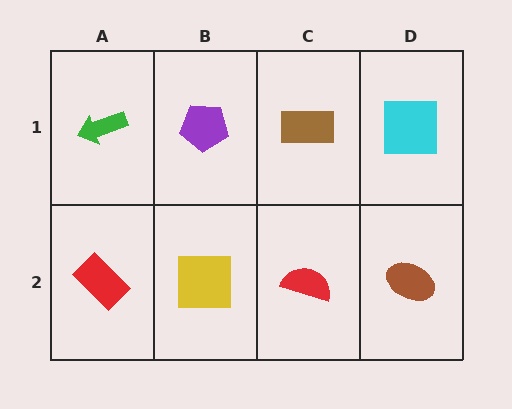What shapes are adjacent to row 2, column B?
A purple pentagon (row 1, column B), a red rectangle (row 2, column A), a red semicircle (row 2, column C).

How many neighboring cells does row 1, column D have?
2.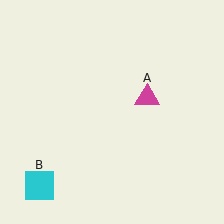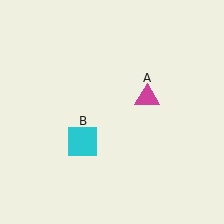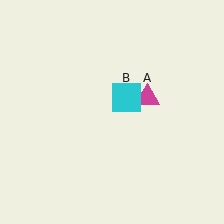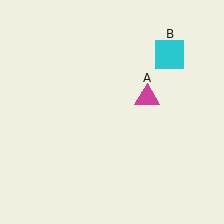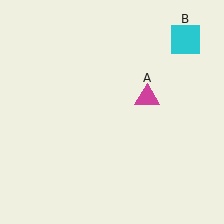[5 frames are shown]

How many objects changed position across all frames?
1 object changed position: cyan square (object B).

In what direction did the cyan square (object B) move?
The cyan square (object B) moved up and to the right.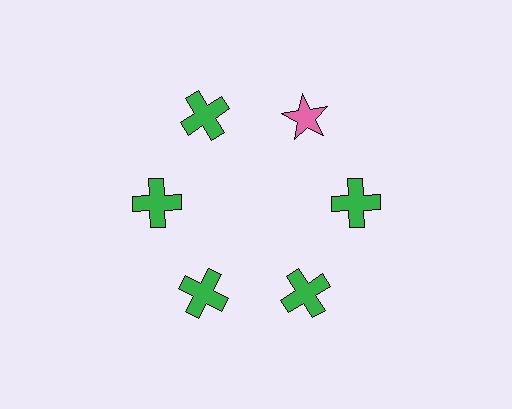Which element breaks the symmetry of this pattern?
The pink star at roughly the 1 o'clock position breaks the symmetry. All other shapes are green crosses.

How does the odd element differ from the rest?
It differs in both color (pink instead of green) and shape (star instead of cross).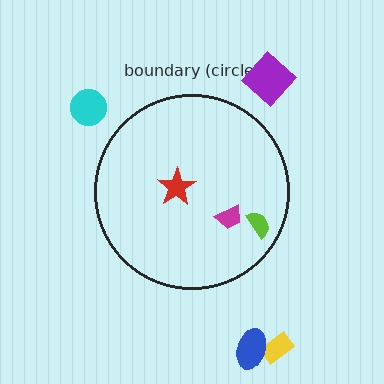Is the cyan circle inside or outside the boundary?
Outside.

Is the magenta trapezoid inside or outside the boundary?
Inside.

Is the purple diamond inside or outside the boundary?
Outside.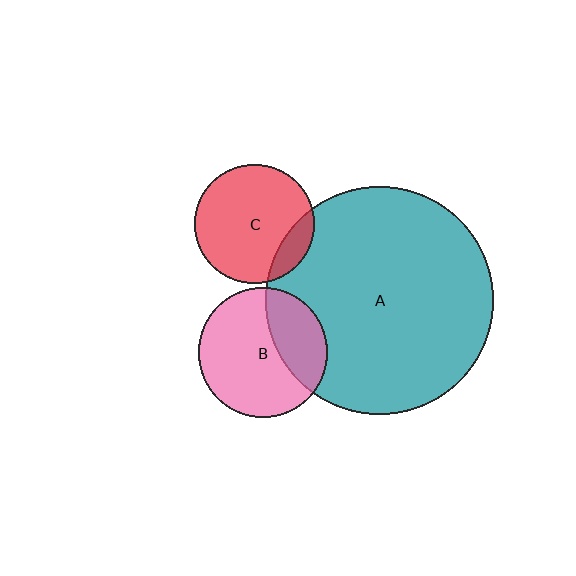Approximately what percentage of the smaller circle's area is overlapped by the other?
Approximately 30%.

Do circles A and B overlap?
Yes.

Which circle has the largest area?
Circle A (teal).